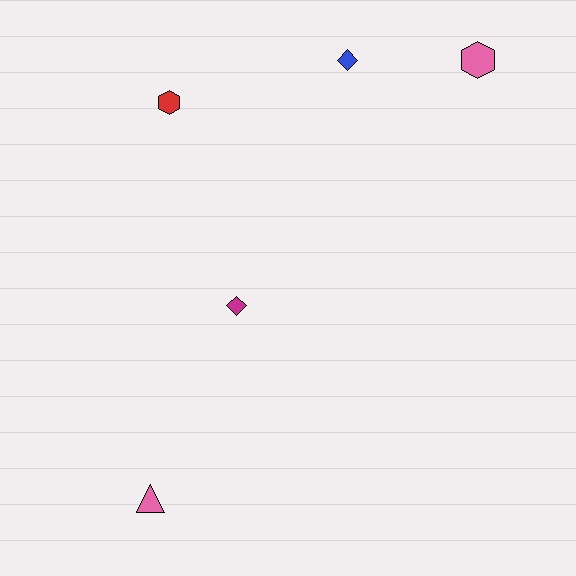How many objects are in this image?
There are 5 objects.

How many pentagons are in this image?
There are no pentagons.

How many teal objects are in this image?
There are no teal objects.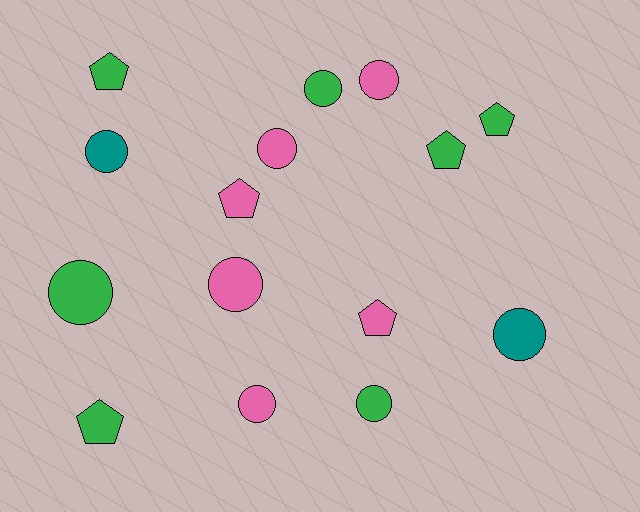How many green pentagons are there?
There are 4 green pentagons.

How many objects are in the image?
There are 15 objects.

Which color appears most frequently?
Green, with 7 objects.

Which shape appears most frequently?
Circle, with 9 objects.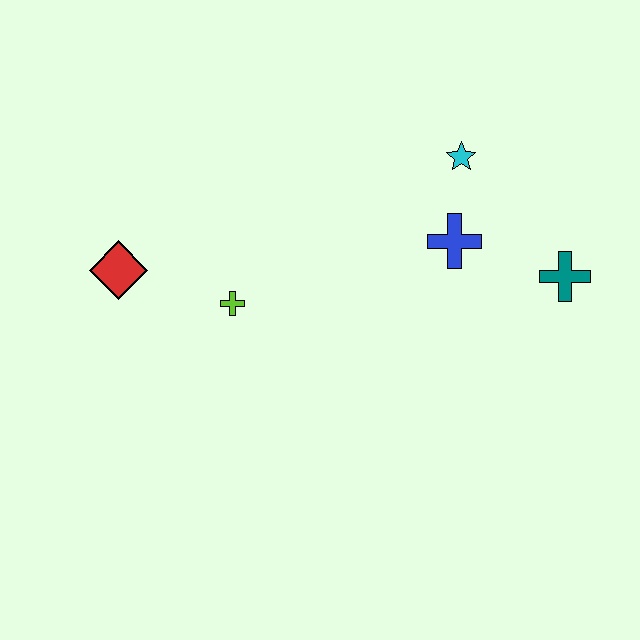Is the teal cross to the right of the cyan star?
Yes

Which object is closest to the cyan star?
The blue cross is closest to the cyan star.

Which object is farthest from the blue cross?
The red diamond is farthest from the blue cross.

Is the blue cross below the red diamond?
No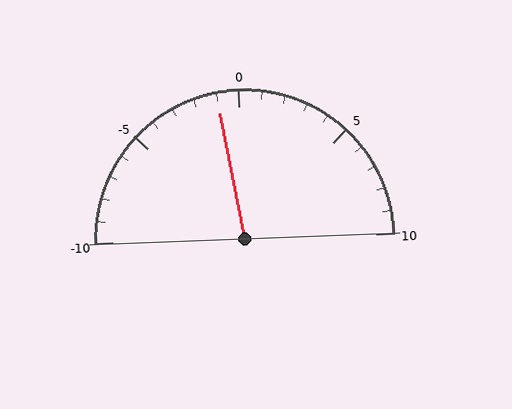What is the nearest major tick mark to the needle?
The nearest major tick mark is 0.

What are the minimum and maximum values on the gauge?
The gauge ranges from -10 to 10.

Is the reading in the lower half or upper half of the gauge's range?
The reading is in the lower half of the range (-10 to 10).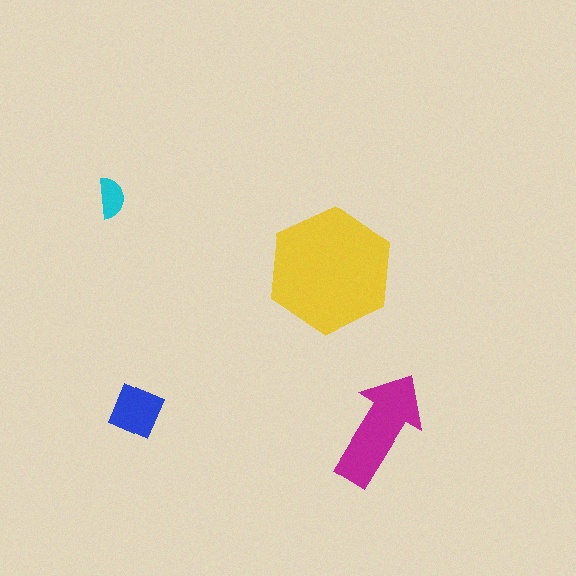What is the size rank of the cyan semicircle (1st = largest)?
4th.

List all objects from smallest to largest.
The cyan semicircle, the blue square, the magenta arrow, the yellow hexagon.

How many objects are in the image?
There are 4 objects in the image.